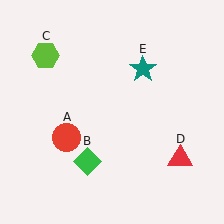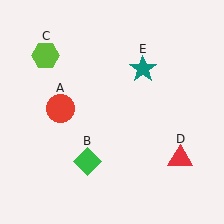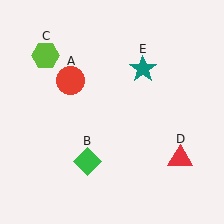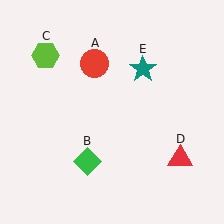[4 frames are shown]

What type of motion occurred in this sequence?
The red circle (object A) rotated clockwise around the center of the scene.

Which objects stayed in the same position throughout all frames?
Green diamond (object B) and lime hexagon (object C) and red triangle (object D) and teal star (object E) remained stationary.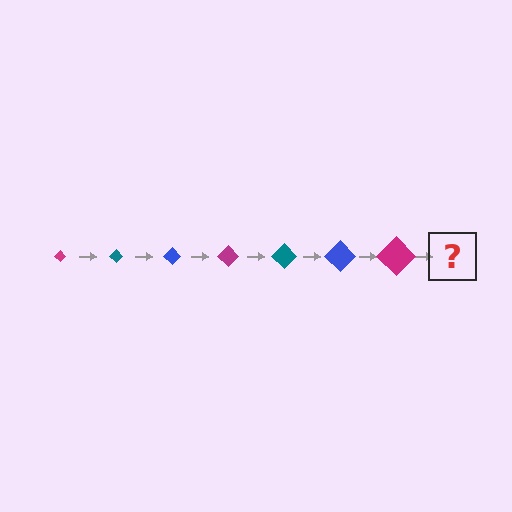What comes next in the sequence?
The next element should be a teal diamond, larger than the previous one.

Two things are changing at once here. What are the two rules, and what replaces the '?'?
The two rules are that the diamond grows larger each step and the color cycles through magenta, teal, and blue. The '?' should be a teal diamond, larger than the previous one.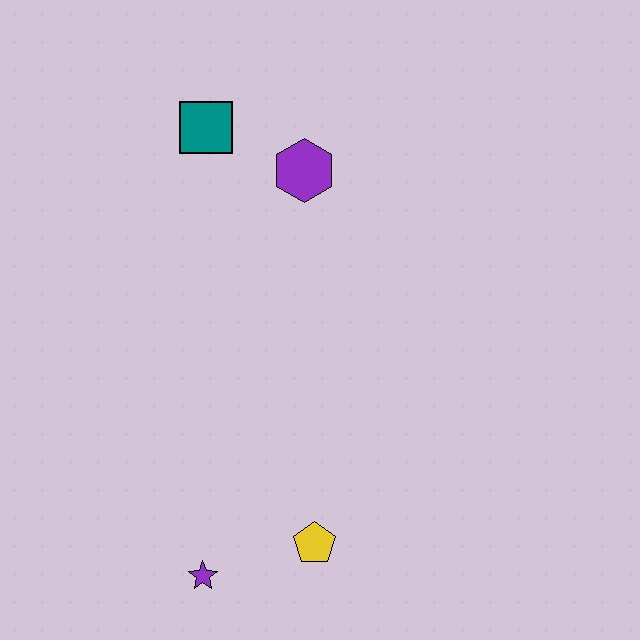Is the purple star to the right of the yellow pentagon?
No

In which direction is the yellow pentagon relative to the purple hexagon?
The yellow pentagon is below the purple hexagon.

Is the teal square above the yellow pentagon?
Yes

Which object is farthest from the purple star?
The teal square is farthest from the purple star.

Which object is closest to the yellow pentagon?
The purple star is closest to the yellow pentagon.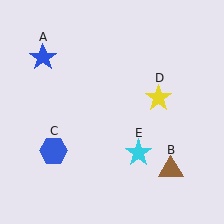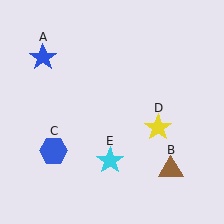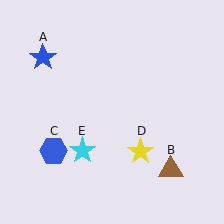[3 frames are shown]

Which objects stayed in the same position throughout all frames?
Blue star (object A) and brown triangle (object B) and blue hexagon (object C) remained stationary.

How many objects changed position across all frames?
2 objects changed position: yellow star (object D), cyan star (object E).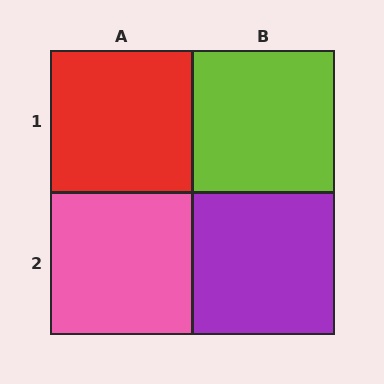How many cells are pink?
1 cell is pink.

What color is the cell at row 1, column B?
Lime.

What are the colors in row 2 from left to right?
Pink, purple.